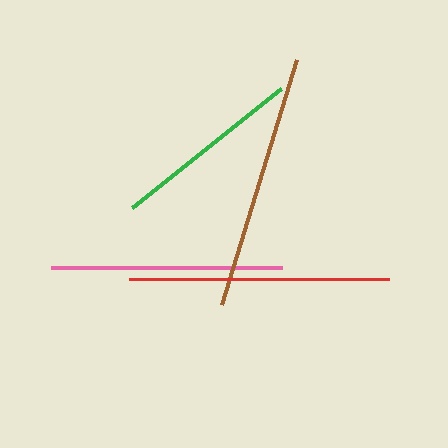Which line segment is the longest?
The red line is the longest at approximately 260 pixels.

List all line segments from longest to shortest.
From longest to shortest: red, brown, pink, green.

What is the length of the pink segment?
The pink segment is approximately 231 pixels long.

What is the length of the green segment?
The green segment is approximately 191 pixels long.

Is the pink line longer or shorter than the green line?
The pink line is longer than the green line.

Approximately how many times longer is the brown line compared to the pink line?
The brown line is approximately 1.1 times the length of the pink line.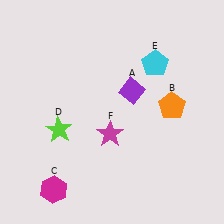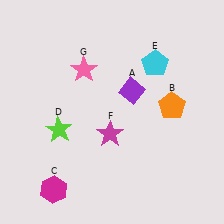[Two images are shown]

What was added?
A pink star (G) was added in Image 2.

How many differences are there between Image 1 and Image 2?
There is 1 difference between the two images.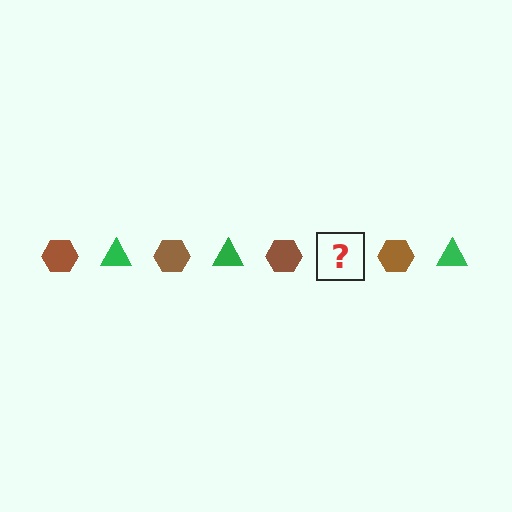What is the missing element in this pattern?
The missing element is a green triangle.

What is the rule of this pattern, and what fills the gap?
The rule is that the pattern alternates between brown hexagon and green triangle. The gap should be filled with a green triangle.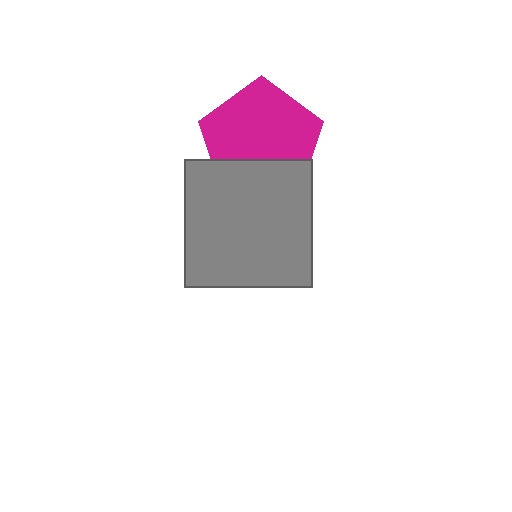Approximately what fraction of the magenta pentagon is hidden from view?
Roughly 31% of the magenta pentagon is hidden behind the gray square.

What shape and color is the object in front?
The object in front is a gray square.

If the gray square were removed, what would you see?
You would see the complete magenta pentagon.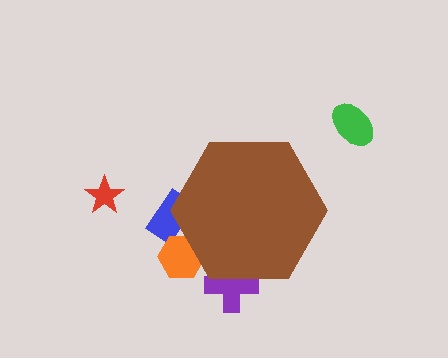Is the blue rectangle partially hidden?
Yes, the blue rectangle is partially hidden behind the brown hexagon.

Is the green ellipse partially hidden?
No, the green ellipse is fully visible.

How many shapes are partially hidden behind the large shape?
3 shapes are partially hidden.